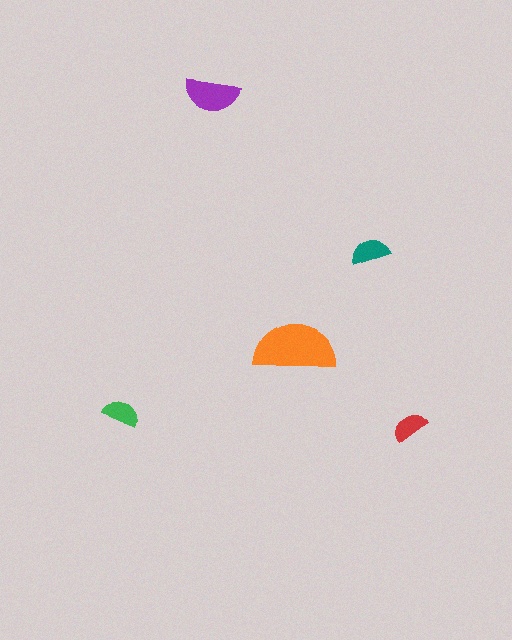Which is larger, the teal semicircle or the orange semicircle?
The orange one.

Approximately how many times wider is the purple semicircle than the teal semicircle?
About 1.5 times wider.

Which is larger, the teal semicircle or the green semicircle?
The teal one.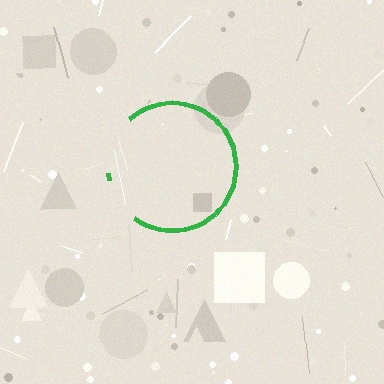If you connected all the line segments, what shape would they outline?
They would outline a circle.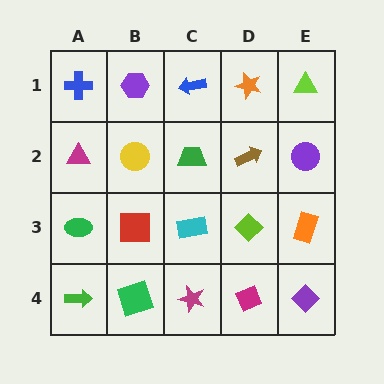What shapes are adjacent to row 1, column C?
A green trapezoid (row 2, column C), a purple hexagon (row 1, column B), an orange star (row 1, column D).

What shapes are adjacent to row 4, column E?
An orange rectangle (row 3, column E), a magenta diamond (row 4, column D).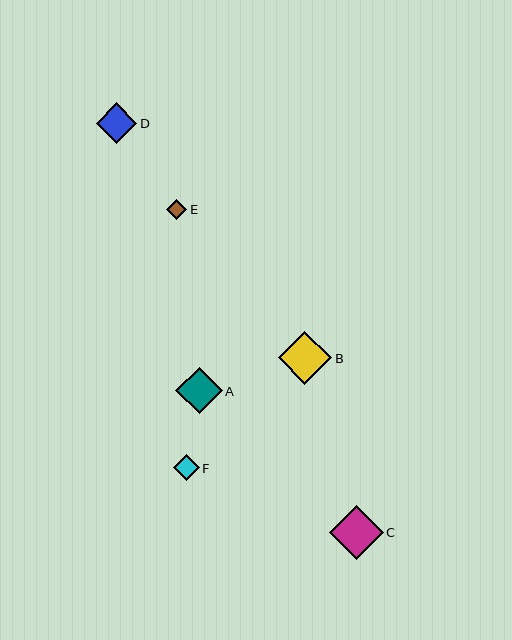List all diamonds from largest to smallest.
From largest to smallest: C, B, A, D, F, E.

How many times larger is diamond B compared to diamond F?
Diamond B is approximately 2.1 times the size of diamond F.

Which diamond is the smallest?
Diamond E is the smallest with a size of approximately 20 pixels.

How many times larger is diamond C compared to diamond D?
Diamond C is approximately 1.3 times the size of diamond D.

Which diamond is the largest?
Diamond C is the largest with a size of approximately 54 pixels.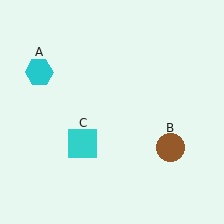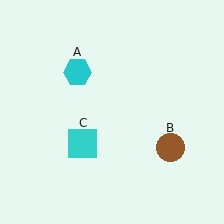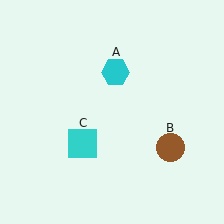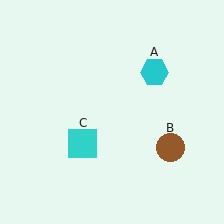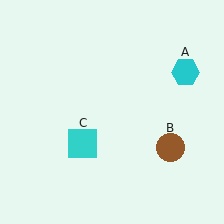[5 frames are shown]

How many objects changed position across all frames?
1 object changed position: cyan hexagon (object A).